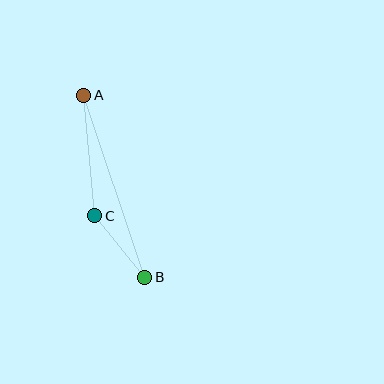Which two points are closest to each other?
Points B and C are closest to each other.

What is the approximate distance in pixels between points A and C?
The distance between A and C is approximately 121 pixels.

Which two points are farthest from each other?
Points A and B are farthest from each other.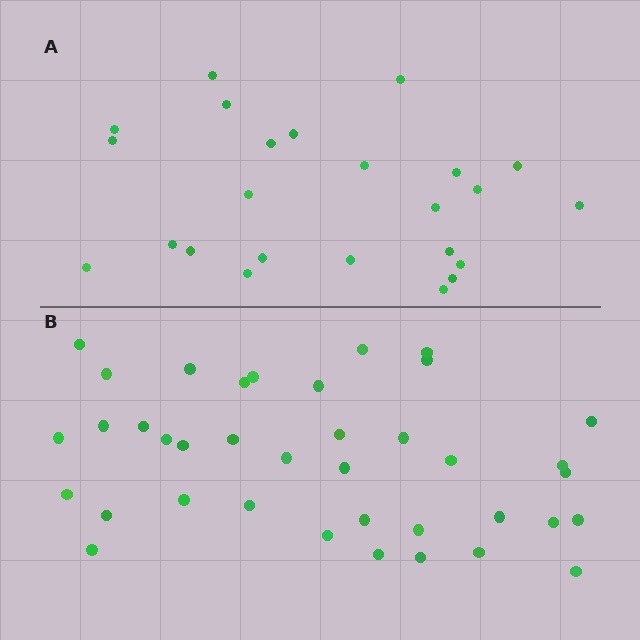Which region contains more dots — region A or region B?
Region B (the bottom region) has more dots.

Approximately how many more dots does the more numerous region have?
Region B has approximately 15 more dots than region A.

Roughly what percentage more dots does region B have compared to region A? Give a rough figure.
About 60% more.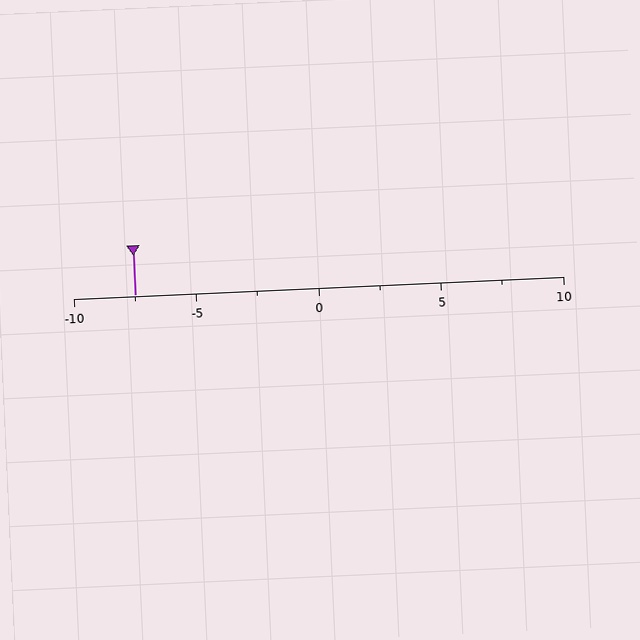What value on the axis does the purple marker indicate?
The marker indicates approximately -7.5.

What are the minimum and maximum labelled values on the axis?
The axis runs from -10 to 10.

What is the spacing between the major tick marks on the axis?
The major ticks are spaced 5 apart.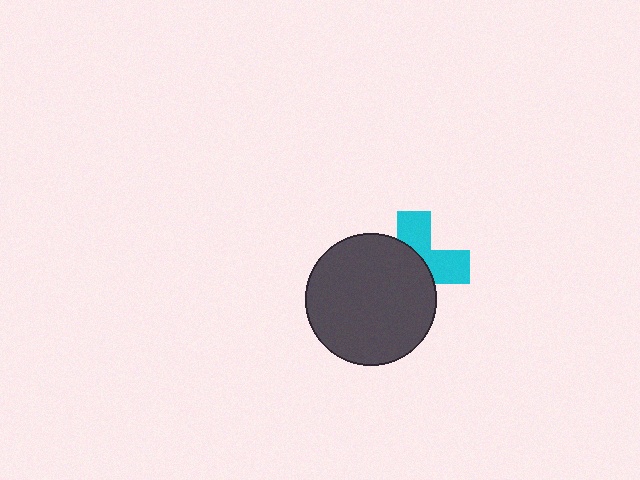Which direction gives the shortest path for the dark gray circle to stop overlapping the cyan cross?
Moving toward the lower-left gives the shortest separation.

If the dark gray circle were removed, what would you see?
You would see the complete cyan cross.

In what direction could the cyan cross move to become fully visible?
The cyan cross could move toward the upper-right. That would shift it out from behind the dark gray circle entirely.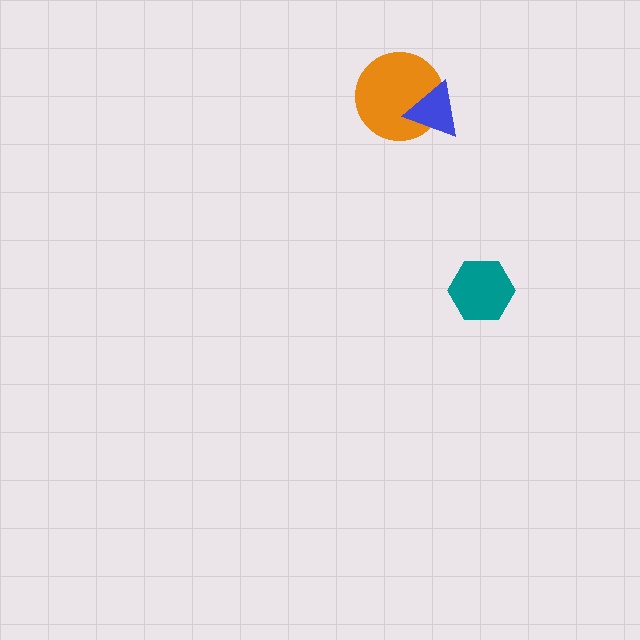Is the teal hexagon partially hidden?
No, no other shape covers it.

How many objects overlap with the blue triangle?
1 object overlaps with the blue triangle.